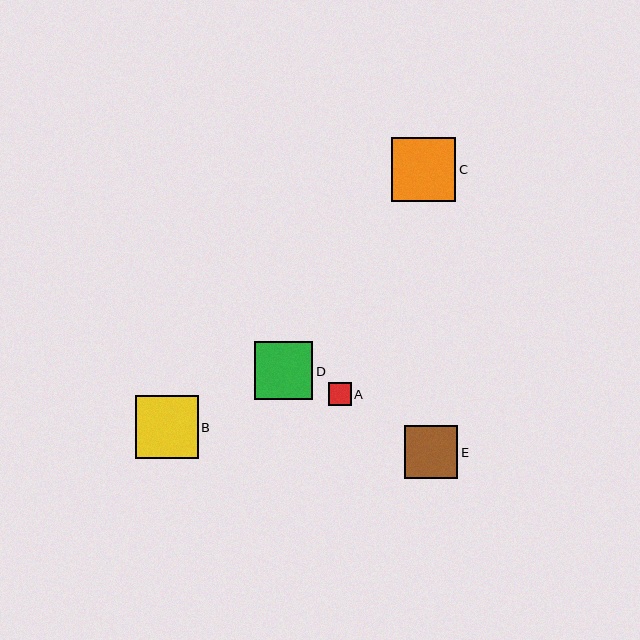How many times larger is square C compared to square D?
Square C is approximately 1.1 times the size of square D.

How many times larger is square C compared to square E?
Square C is approximately 1.2 times the size of square E.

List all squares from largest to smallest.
From largest to smallest: C, B, D, E, A.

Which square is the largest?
Square C is the largest with a size of approximately 64 pixels.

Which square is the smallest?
Square A is the smallest with a size of approximately 23 pixels.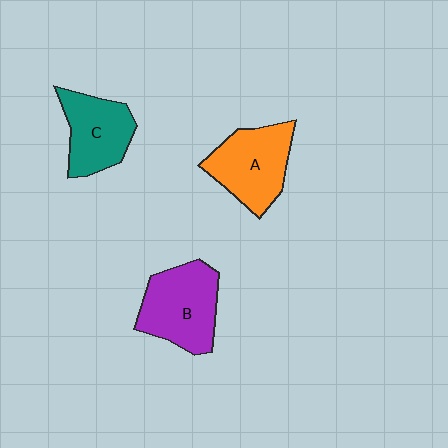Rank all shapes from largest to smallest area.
From largest to smallest: B (purple), A (orange), C (teal).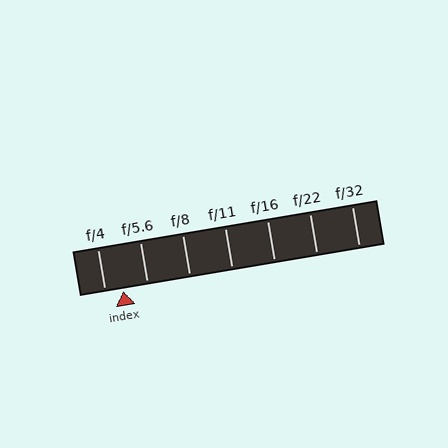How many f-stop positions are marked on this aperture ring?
There are 7 f-stop positions marked.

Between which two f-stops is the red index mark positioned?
The index mark is between f/4 and f/5.6.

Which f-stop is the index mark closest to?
The index mark is closest to f/4.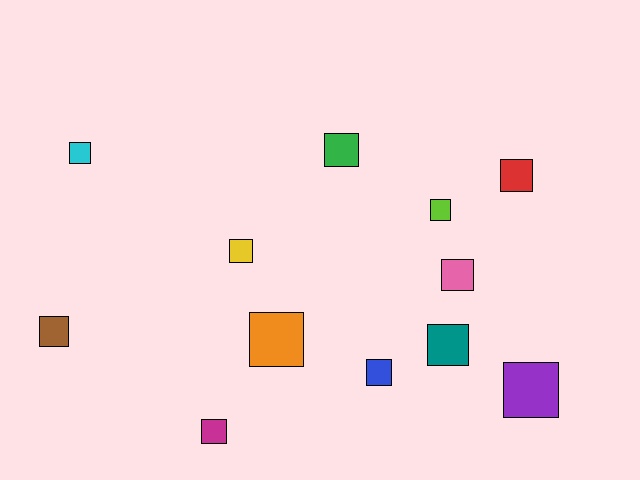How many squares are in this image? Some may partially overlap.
There are 12 squares.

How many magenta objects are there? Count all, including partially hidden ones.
There is 1 magenta object.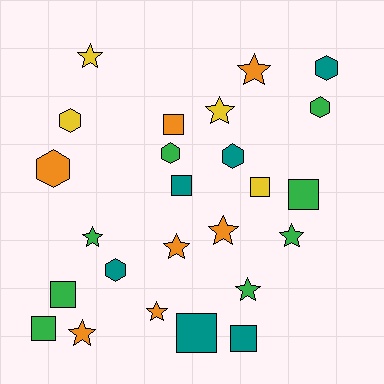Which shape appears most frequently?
Star, with 10 objects.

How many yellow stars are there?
There are 2 yellow stars.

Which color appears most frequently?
Green, with 8 objects.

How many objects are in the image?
There are 25 objects.